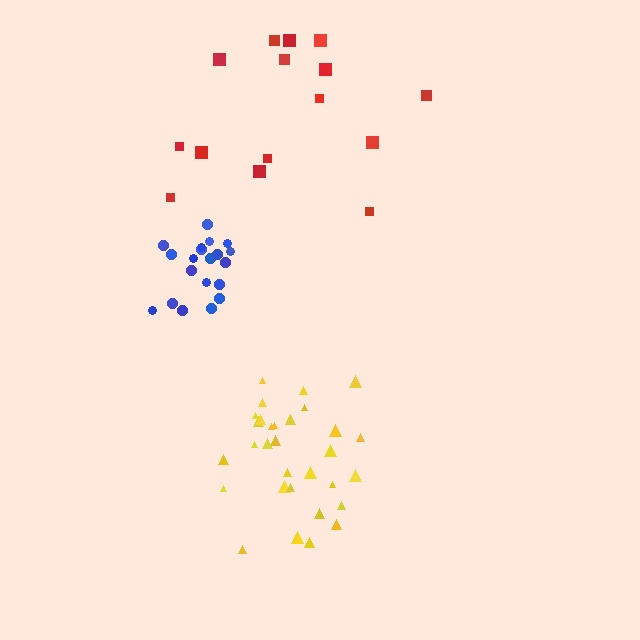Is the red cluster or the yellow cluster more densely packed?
Yellow.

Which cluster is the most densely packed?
Blue.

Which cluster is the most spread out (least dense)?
Red.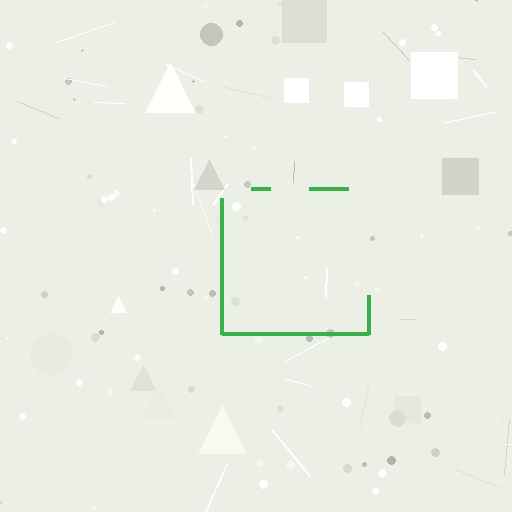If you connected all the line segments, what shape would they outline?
They would outline a square.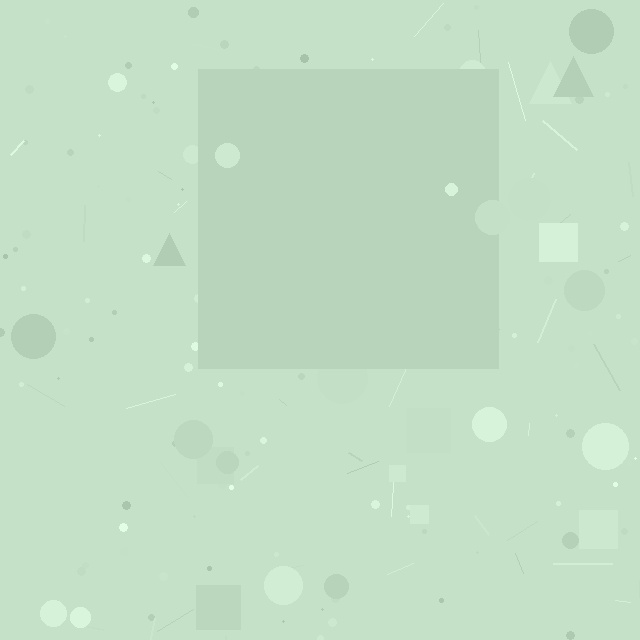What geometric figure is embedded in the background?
A square is embedded in the background.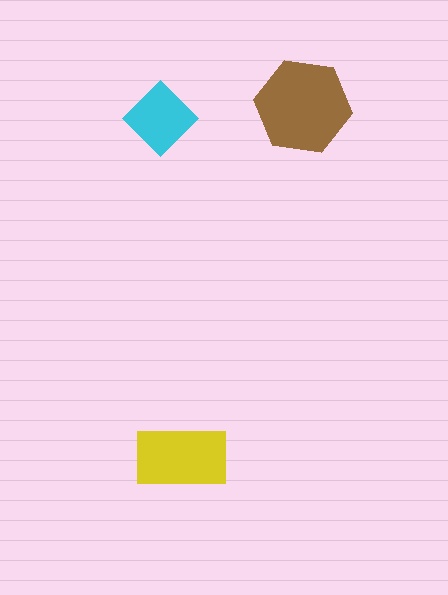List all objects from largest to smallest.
The brown hexagon, the yellow rectangle, the cyan diamond.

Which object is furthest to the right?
The brown hexagon is rightmost.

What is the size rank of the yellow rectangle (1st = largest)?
2nd.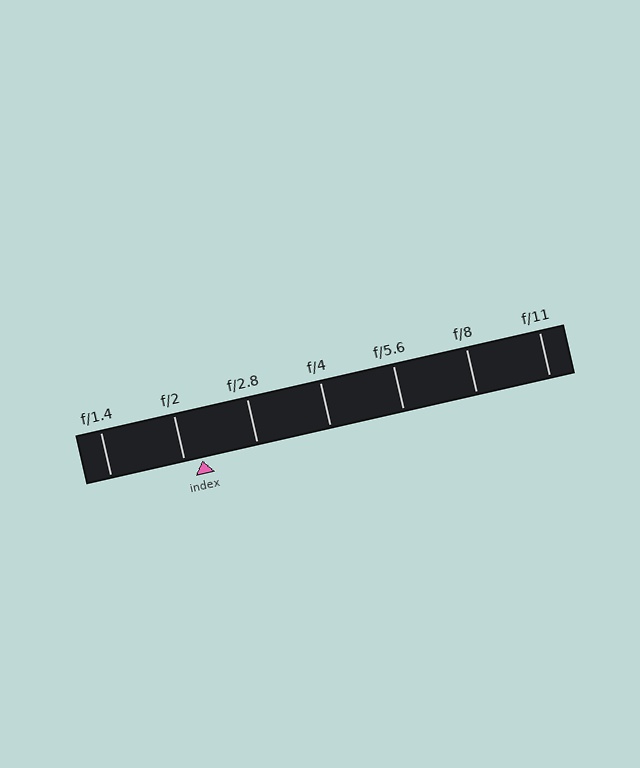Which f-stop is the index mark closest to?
The index mark is closest to f/2.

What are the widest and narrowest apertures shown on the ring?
The widest aperture shown is f/1.4 and the narrowest is f/11.